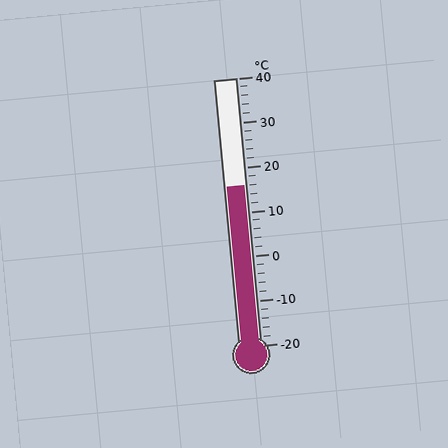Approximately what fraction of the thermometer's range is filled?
The thermometer is filled to approximately 60% of its range.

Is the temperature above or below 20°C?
The temperature is below 20°C.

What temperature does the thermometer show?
The thermometer shows approximately 16°C.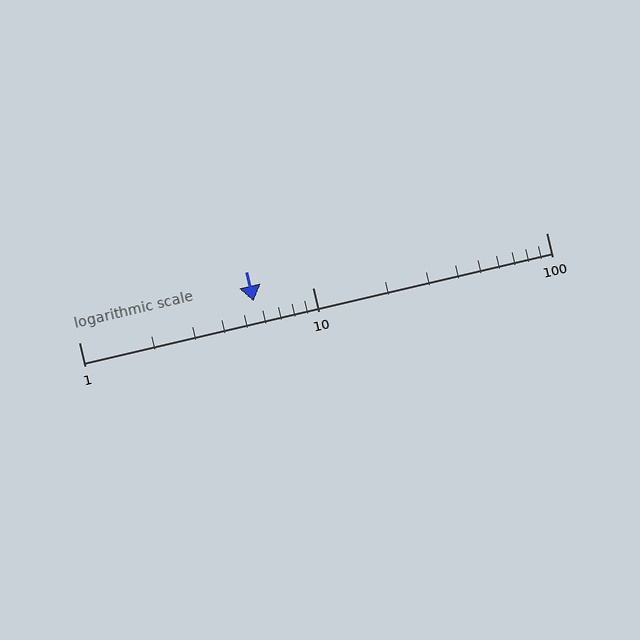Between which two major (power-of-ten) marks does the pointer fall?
The pointer is between 1 and 10.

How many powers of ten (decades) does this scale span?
The scale spans 2 decades, from 1 to 100.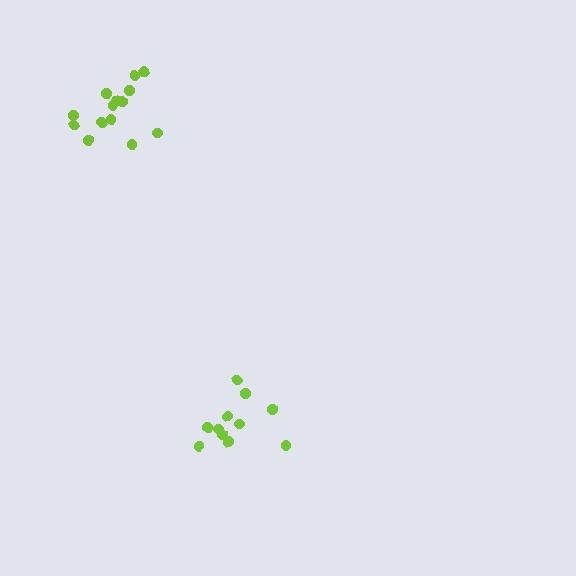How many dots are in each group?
Group 1: 11 dots, Group 2: 14 dots (25 total).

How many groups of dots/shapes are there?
There are 2 groups.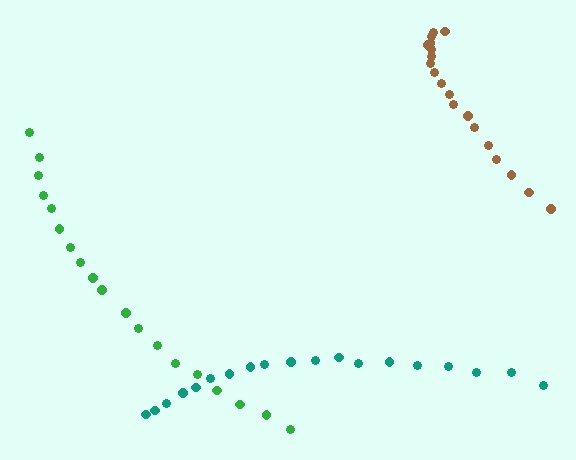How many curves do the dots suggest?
There are 3 distinct paths.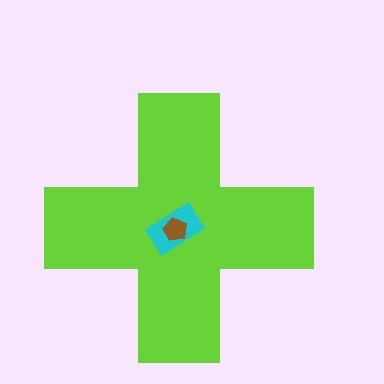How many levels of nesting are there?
3.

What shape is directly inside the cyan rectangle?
The brown pentagon.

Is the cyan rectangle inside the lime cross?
Yes.